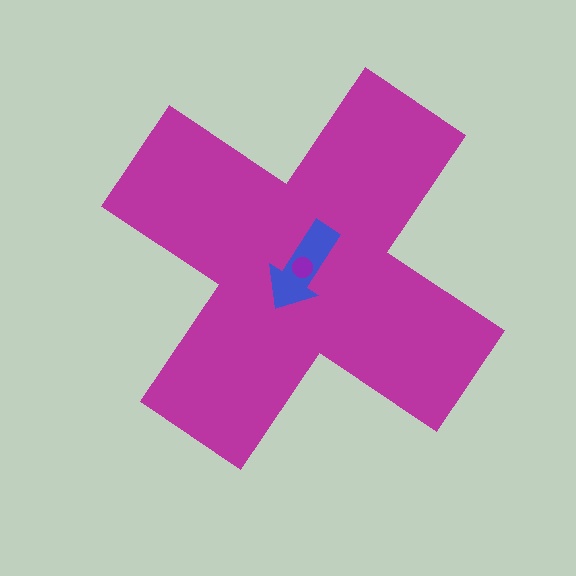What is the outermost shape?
The magenta cross.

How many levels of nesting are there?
3.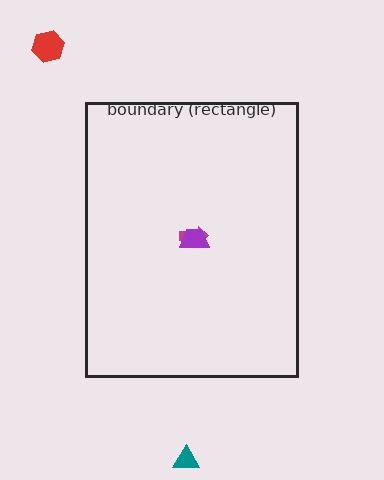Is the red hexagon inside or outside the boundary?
Outside.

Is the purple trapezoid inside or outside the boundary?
Inside.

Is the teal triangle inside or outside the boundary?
Outside.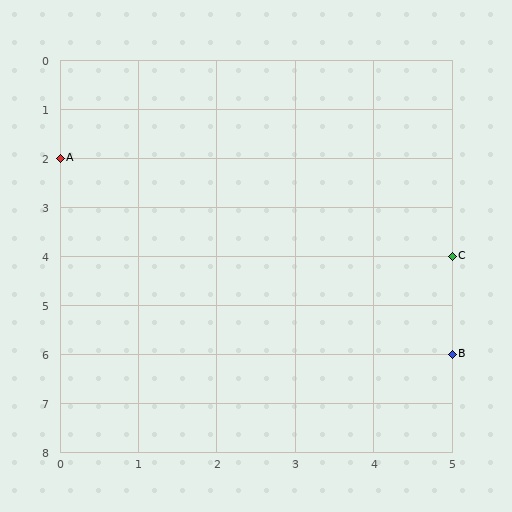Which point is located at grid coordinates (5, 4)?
Point C is at (5, 4).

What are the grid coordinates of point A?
Point A is at grid coordinates (0, 2).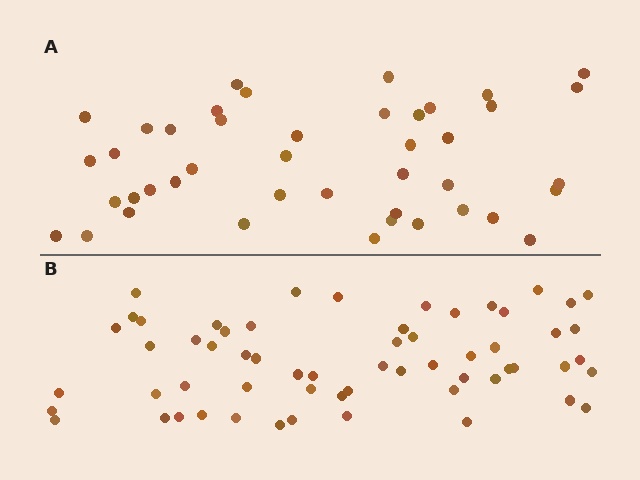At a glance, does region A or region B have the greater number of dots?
Region B (the bottom region) has more dots.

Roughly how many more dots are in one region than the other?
Region B has approximately 15 more dots than region A.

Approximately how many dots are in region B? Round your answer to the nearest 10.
About 60 dots.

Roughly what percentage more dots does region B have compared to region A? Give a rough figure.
About 40% more.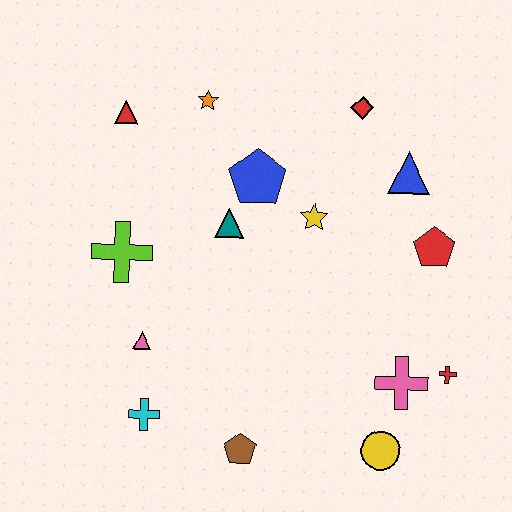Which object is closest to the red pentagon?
The blue triangle is closest to the red pentagon.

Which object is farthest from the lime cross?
The red cross is farthest from the lime cross.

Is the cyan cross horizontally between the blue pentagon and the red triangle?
Yes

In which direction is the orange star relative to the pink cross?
The orange star is above the pink cross.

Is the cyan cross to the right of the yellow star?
No